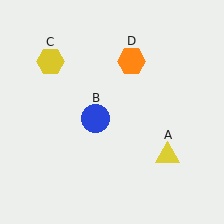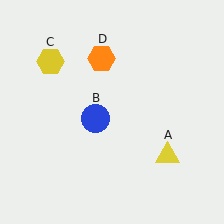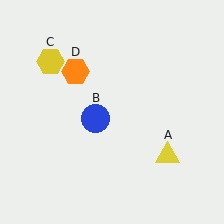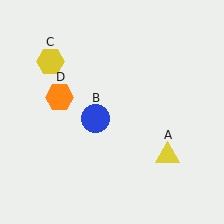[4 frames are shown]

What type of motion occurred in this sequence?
The orange hexagon (object D) rotated counterclockwise around the center of the scene.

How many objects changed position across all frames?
1 object changed position: orange hexagon (object D).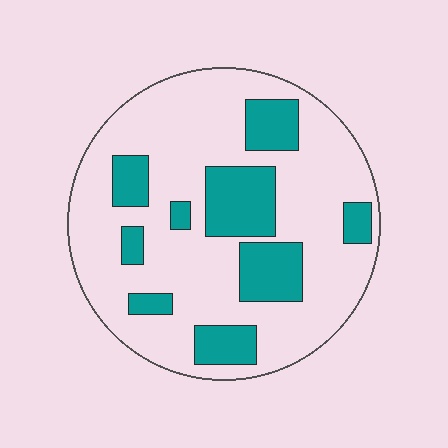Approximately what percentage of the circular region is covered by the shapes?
Approximately 25%.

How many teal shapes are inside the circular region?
9.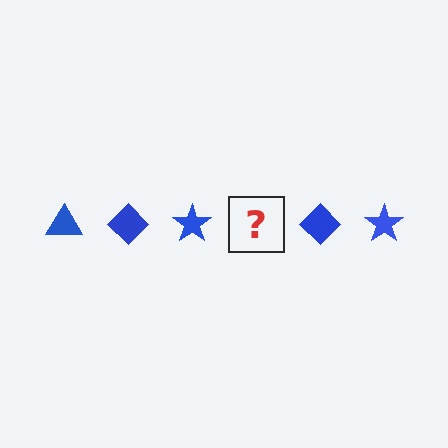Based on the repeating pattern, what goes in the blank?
The blank should be a blue triangle.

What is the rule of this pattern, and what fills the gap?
The rule is that the pattern cycles through triangle, diamond, star shapes in blue. The gap should be filled with a blue triangle.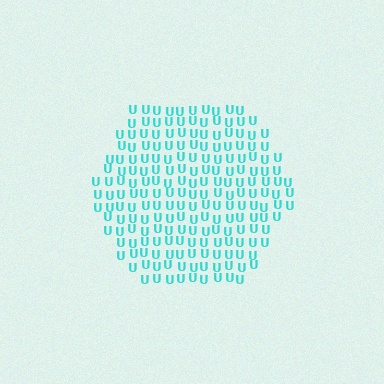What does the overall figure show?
The overall figure shows a hexagon.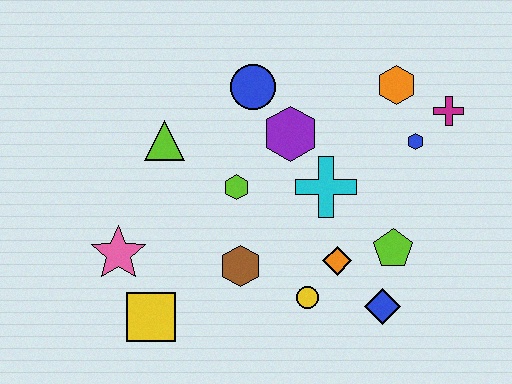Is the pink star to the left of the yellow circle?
Yes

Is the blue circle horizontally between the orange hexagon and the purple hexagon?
No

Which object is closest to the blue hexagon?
The magenta cross is closest to the blue hexagon.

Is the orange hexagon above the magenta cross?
Yes